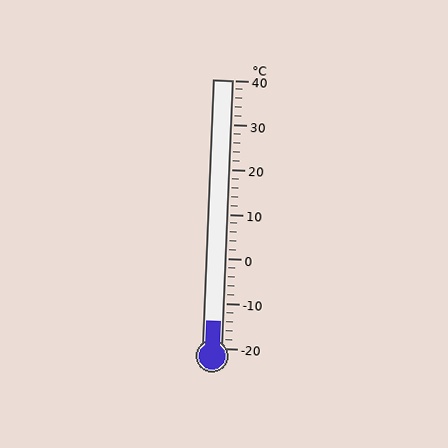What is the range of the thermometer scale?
The thermometer scale ranges from -20°C to 40°C.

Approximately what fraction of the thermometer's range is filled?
The thermometer is filled to approximately 10% of its range.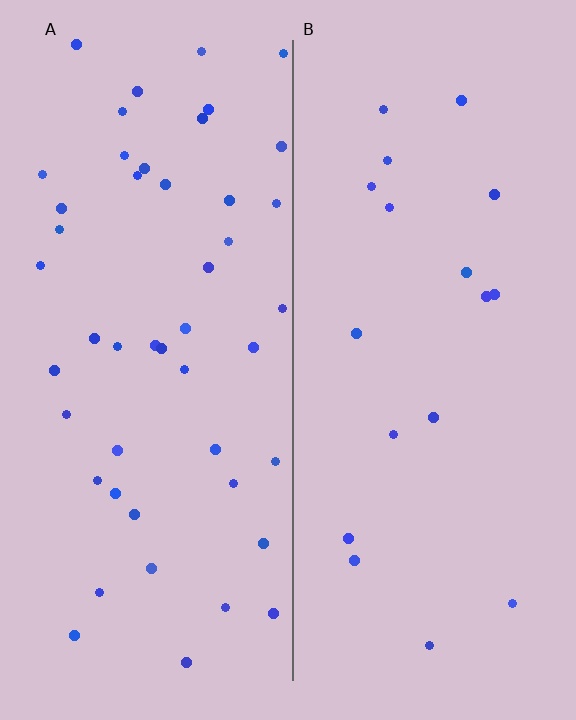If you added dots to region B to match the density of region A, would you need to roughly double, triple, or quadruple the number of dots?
Approximately triple.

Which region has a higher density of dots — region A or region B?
A (the left).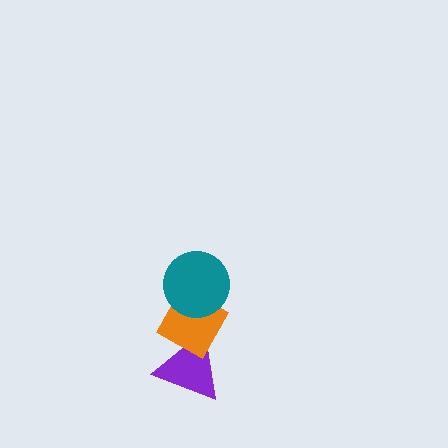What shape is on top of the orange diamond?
The teal circle is on top of the orange diamond.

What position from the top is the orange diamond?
The orange diamond is 2nd from the top.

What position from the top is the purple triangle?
The purple triangle is 3rd from the top.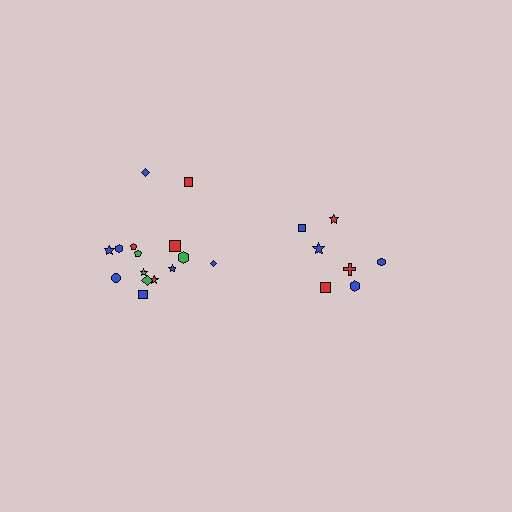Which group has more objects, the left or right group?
The left group.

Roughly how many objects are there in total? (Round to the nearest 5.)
Roughly 20 objects in total.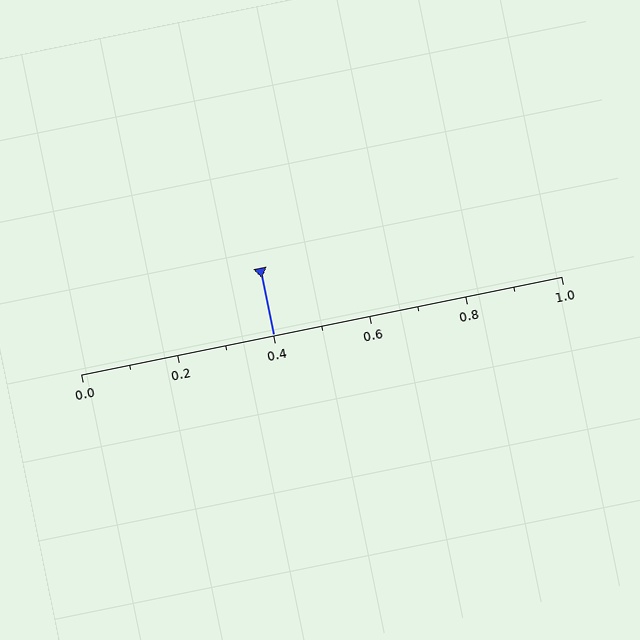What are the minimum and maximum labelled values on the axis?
The axis runs from 0.0 to 1.0.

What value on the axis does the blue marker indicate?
The marker indicates approximately 0.4.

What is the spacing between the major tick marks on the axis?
The major ticks are spaced 0.2 apart.